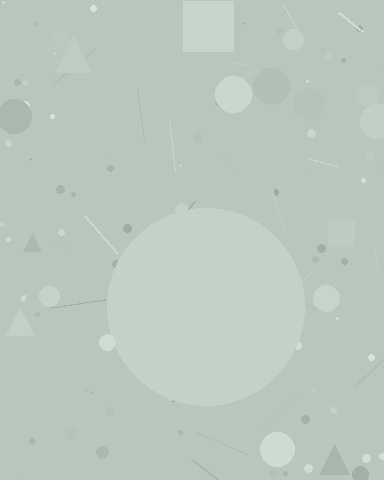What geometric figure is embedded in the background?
A circle is embedded in the background.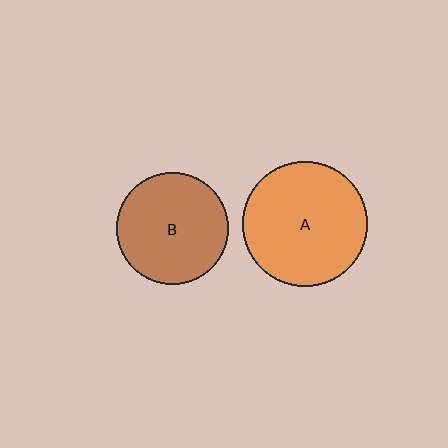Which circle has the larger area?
Circle A (orange).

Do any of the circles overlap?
No, none of the circles overlap.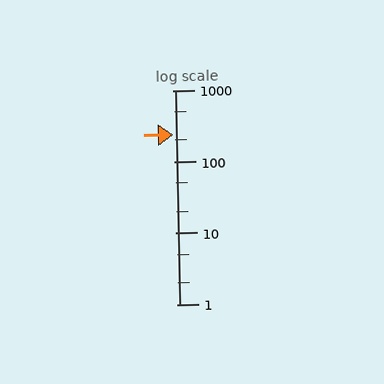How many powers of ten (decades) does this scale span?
The scale spans 3 decades, from 1 to 1000.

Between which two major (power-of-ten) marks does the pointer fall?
The pointer is between 100 and 1000.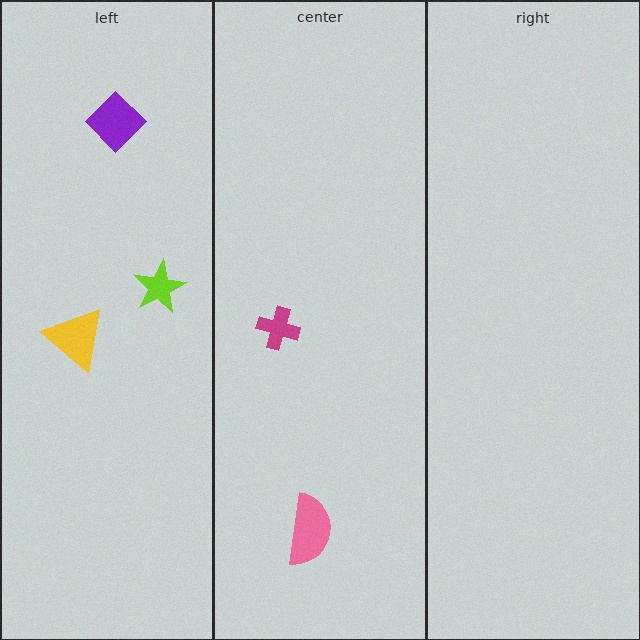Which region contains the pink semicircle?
The center region.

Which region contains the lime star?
The left region.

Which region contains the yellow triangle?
The left region.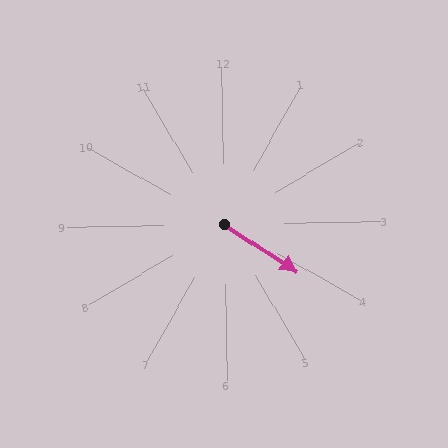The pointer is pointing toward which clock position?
Roughly 4 o'clock.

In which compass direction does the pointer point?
Southeast.